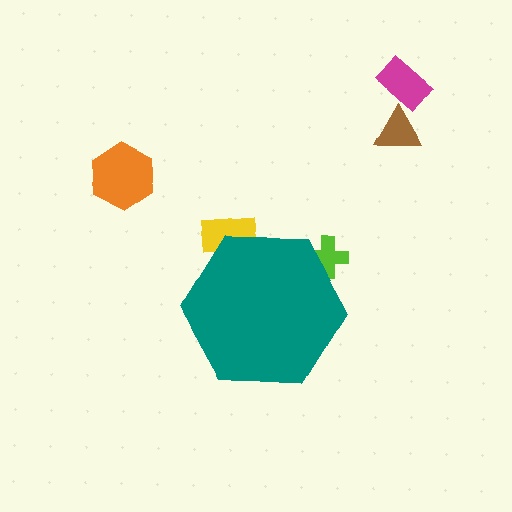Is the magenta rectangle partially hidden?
No, the magenta rectangle is fully visible.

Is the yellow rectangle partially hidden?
Yes, the yellow rectangle is partially hidden behind the teal hexagon.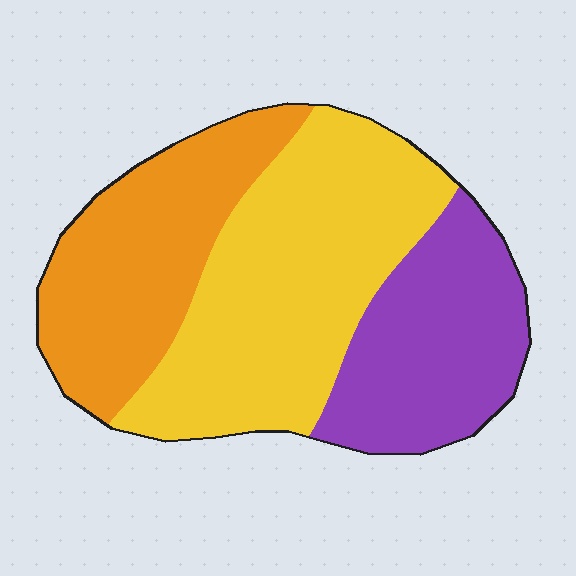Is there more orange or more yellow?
Yellow.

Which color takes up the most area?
Yellow, at roughly 45%.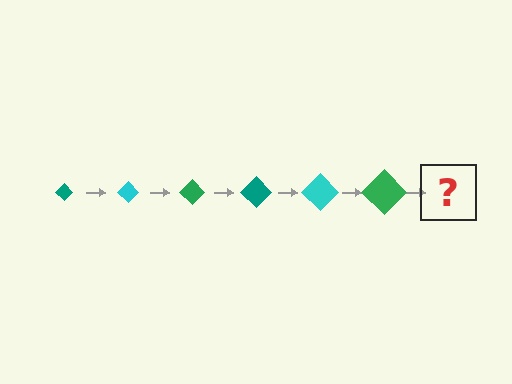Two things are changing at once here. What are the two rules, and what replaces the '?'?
The two rules are that the diamond grows larger each step and the color cycles through teal, cyan, and green. The '?' should be a teal diamond, larger than the previous one.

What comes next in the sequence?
The next element should be a teal diamond, larger than the previous one.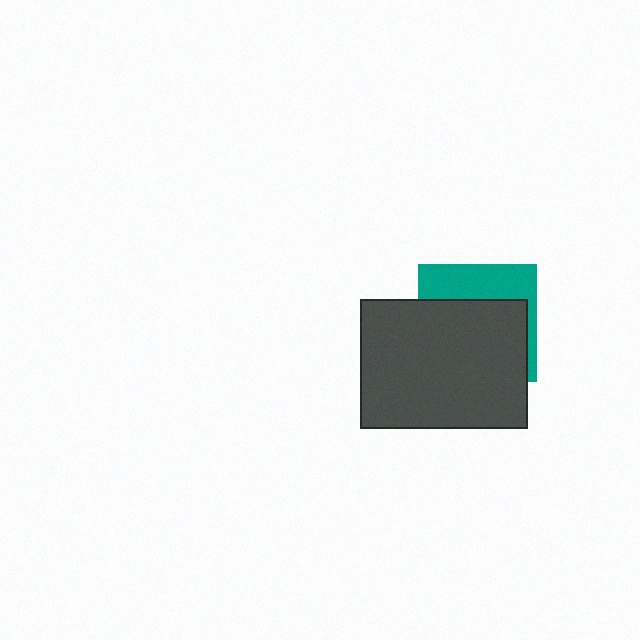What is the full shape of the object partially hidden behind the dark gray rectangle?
The partially hidden object is a teal square.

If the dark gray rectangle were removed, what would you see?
You would see the complete teal square.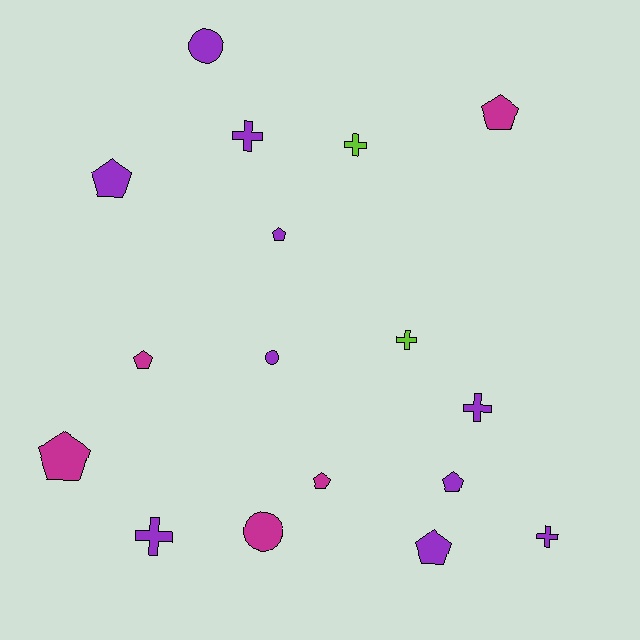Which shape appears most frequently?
Pentagon, with 8 objects.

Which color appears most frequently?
Purple, with 10 objects.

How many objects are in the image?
There are 17 objects.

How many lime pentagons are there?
There are no lime pentagons.